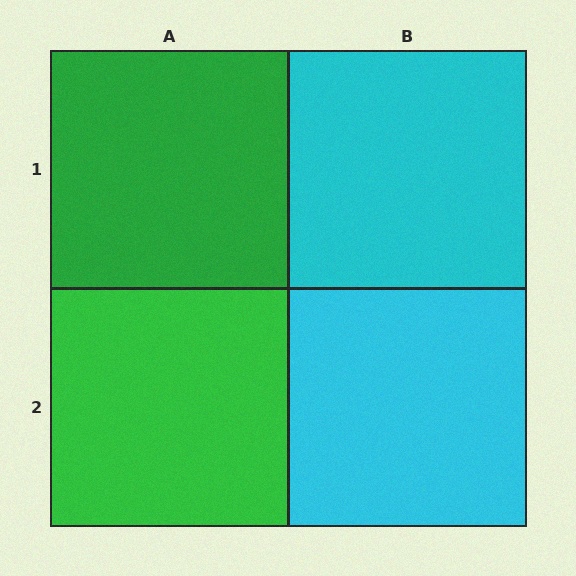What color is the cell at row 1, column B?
Cyan.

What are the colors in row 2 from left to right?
Green, cyan.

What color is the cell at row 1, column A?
Green.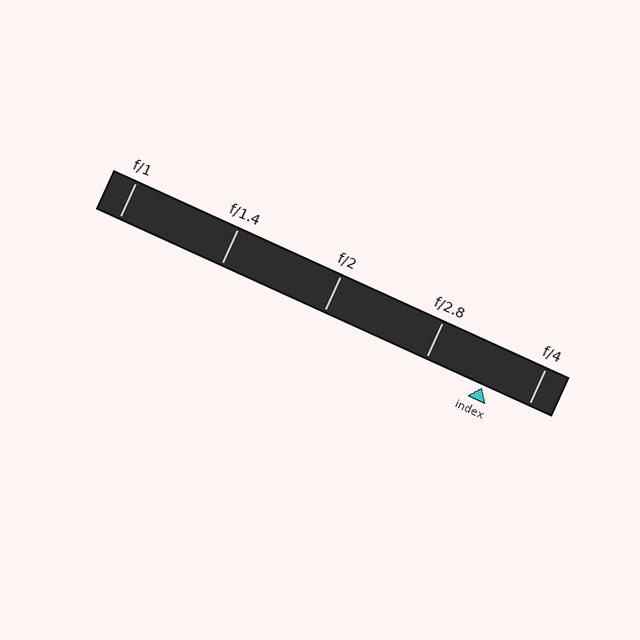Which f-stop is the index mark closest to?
The index mark is closest to f/4.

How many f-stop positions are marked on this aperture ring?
There are 5 f-stop positions marked.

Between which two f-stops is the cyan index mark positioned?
The index mark is between f/2.8 and f/4.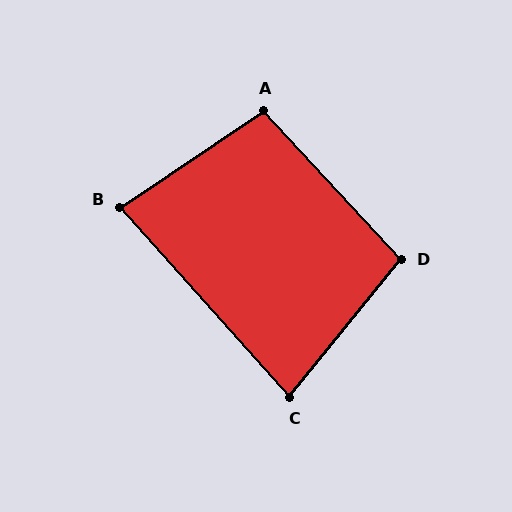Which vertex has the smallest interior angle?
C, at approximately 81 degrees.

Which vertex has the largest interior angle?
A, at approximately 99 degrees.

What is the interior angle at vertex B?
Approximately 82 degrees (acute).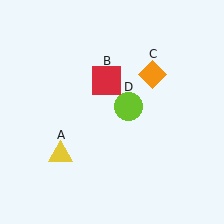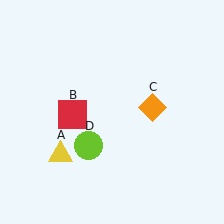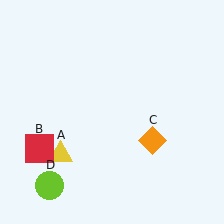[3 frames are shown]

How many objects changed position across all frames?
3 objects changed position: red square (object B), orange diamond (object C), lime circle (object D).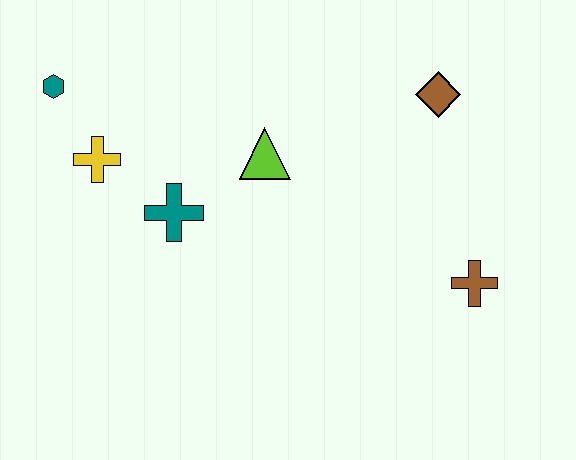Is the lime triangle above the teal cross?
Yes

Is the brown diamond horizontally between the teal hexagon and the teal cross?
No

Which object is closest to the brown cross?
The brown diamond is closest to the brown cross.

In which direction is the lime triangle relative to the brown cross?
The lime triangle is to the left of the brown cross.